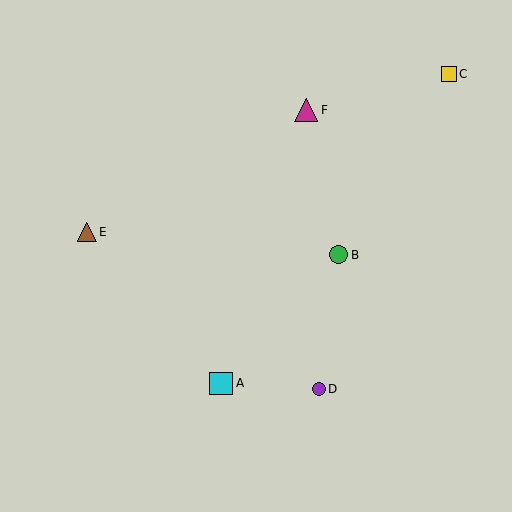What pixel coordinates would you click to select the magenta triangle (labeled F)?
Click at (306, 110) to select the magenta triangle F.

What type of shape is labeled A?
Shape A is a cyan square.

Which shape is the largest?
The magenta triangle (labeled F) is the largest.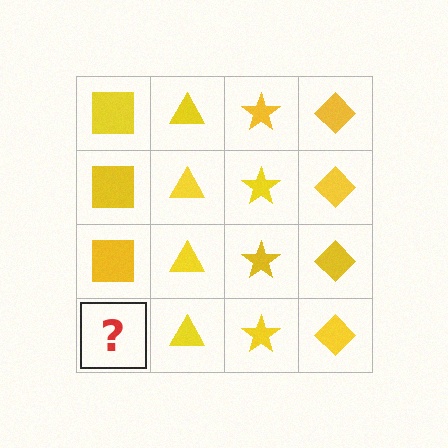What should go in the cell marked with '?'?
The missing cell should contain a yellow square.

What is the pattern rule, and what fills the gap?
The rule is that each column has a consistent shape. The gap should be filled with a yellow square.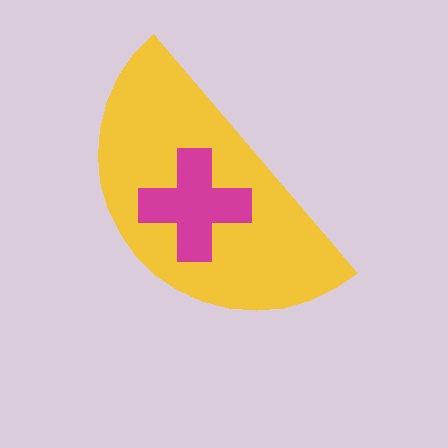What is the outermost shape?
The yellow semicircle.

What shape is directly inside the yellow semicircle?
The magenta cross.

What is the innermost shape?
The magenta cross.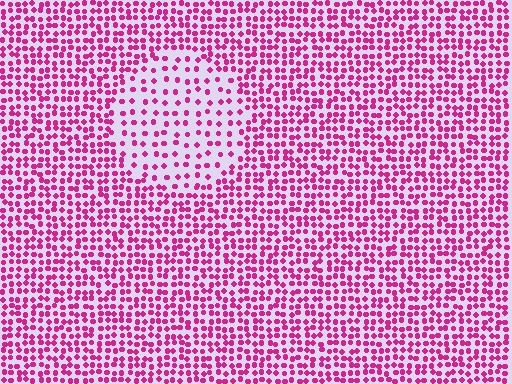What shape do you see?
I see a circle.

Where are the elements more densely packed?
The elements are more densely packed outside the circle boundary.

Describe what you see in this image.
The image contains small magenta elements arranged at two different densities. A circle-shaped region is visible where the elements are less densely packed than the surrounding area.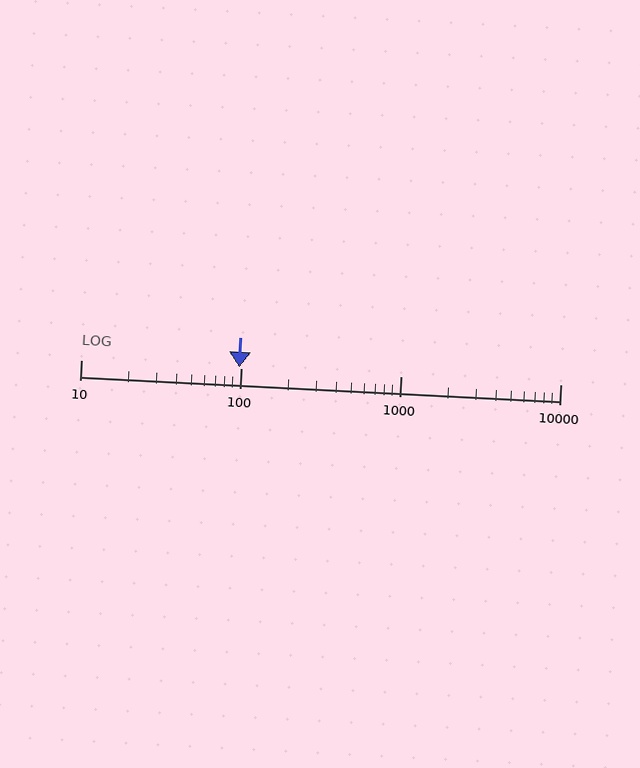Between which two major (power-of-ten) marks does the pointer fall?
The pointer is between 10 and 100.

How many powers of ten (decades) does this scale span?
The scale spans 3 decades, from 10 to 10000.